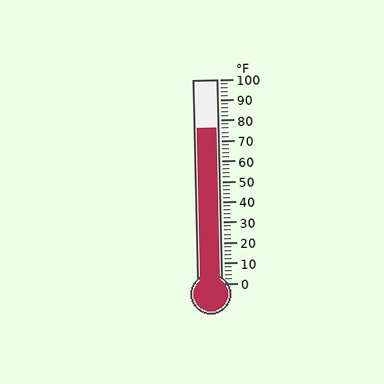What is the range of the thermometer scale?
The thermometer scale ranges from 0°F to 100°F.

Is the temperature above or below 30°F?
The temperature is above 30°F.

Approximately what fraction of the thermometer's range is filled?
The thermometer is filled to approximately 75% of its range.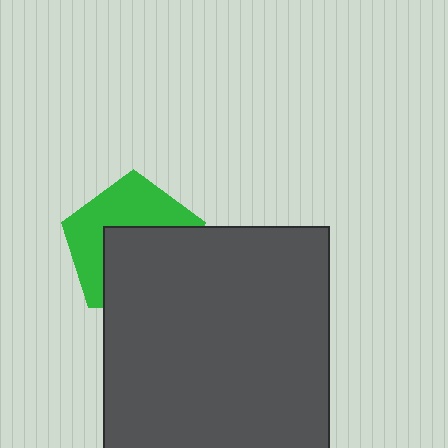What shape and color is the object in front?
The object in front is a dark gray square.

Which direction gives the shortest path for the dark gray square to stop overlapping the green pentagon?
Moving down gives the shortest separation.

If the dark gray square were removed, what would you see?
You would see the complete green pentagon.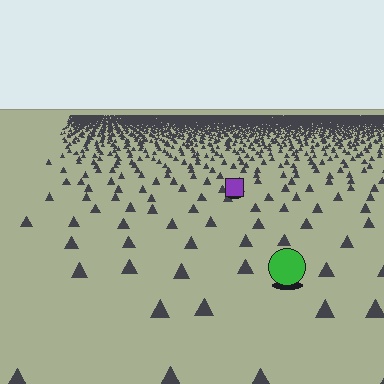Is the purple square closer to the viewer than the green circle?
No. The green circle is closer — you can tell from the texture gradient: the ground texture is coarser near it.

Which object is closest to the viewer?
The green circle is closest. The texture marks near it are larger and more spread out.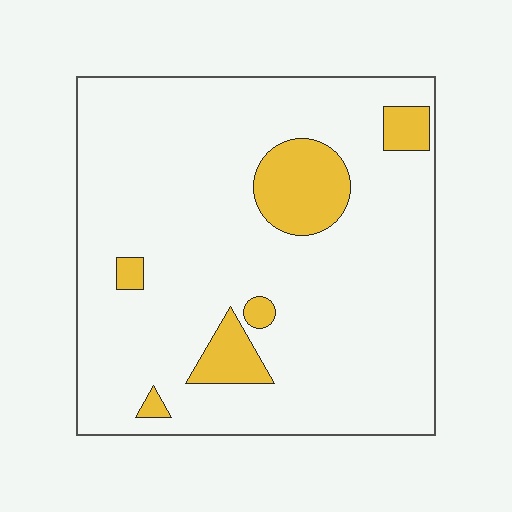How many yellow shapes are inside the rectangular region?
6.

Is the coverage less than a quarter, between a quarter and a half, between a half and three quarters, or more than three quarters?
Less than a quarter.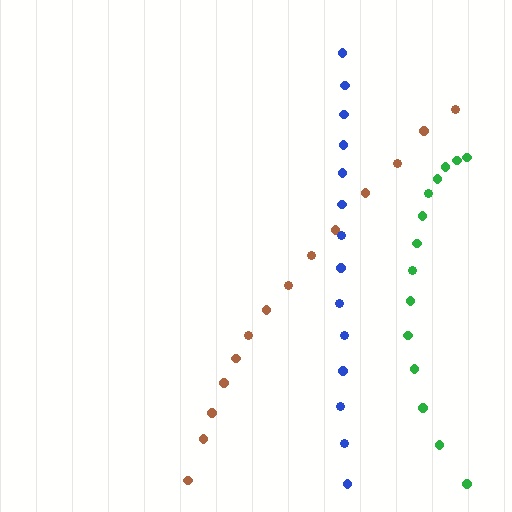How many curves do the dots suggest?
There are 3 distinct paths.